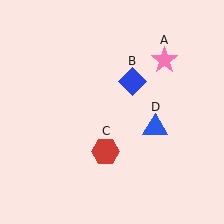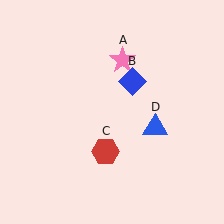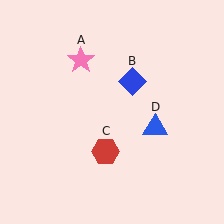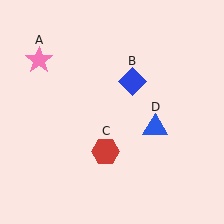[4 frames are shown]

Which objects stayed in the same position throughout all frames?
Blue diamond (object B) and red hexagon (object C) and blue triangle (object D) remained stationary.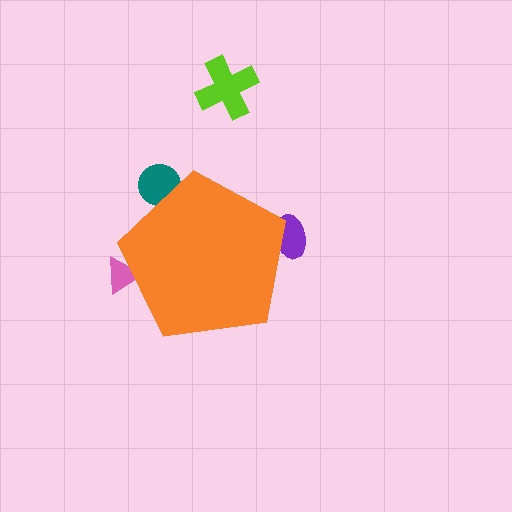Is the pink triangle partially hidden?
Yes, the pink triangle is partially hidden behind the orange pentagon.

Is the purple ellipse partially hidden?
Yes, the purple ellipse is partially hidden behind the orange pentagon.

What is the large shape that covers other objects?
An orange pentagon.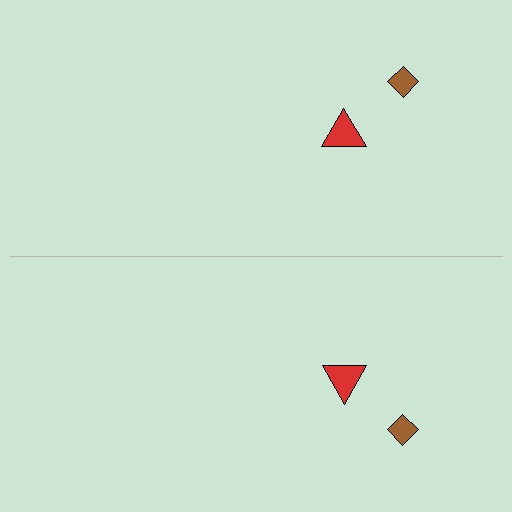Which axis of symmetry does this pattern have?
The pattern has a horizontal axis of symmetry running through the center of the image.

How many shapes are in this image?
There are 4 shapes in this image.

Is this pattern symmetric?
Yes, this pattern has bilateral (reflection) symmetry.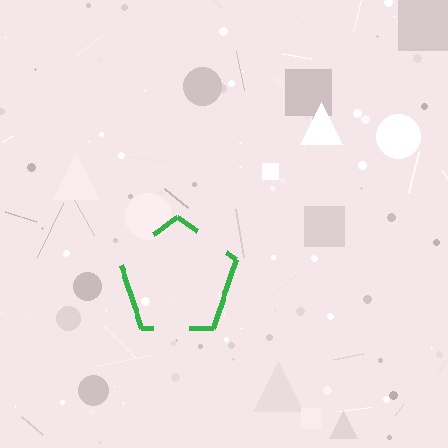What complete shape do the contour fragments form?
The contour fragments form a pentagon.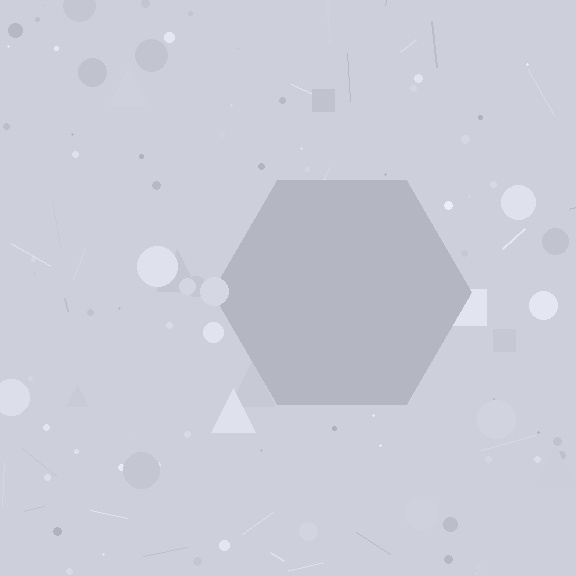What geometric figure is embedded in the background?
A hexagon is embedded in the background.